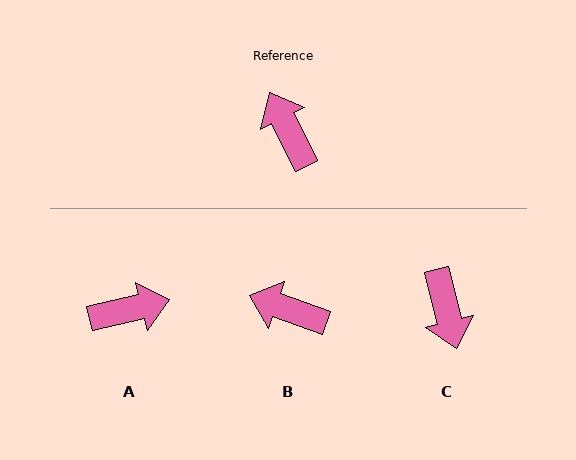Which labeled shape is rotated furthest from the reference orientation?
C, about 167 degrees away.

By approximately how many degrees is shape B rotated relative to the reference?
Approximately 44 degrees counter-clockwise.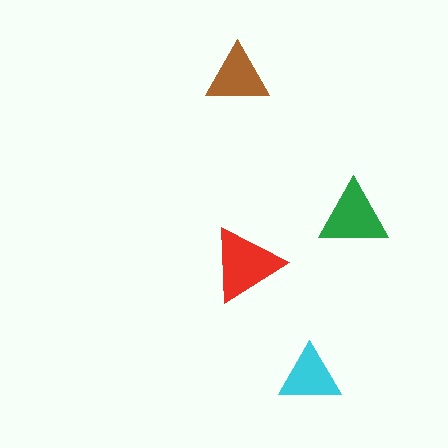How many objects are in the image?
There are 4 objects in the image.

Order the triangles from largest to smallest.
the red one, the green one, the brown one, the cyan one.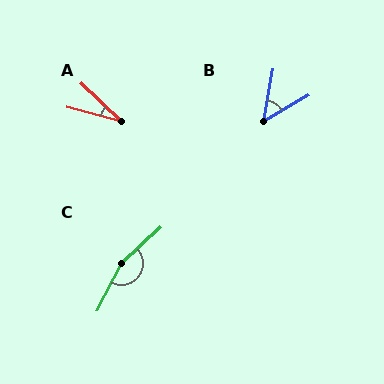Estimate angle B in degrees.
Approximately 49 degrees.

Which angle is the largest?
C, at approximately 160 degrees.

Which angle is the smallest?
A, at approximately 28 degrees.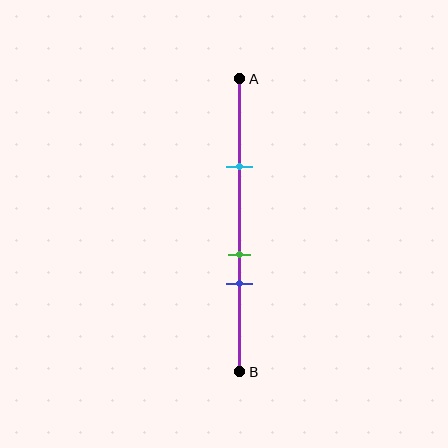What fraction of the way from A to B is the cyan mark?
The cyan mark is approximately 30% (0.3) of the way from A to B.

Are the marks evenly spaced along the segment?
No, the marks are not evenly spaced.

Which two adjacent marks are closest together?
The green and blue marks are the closest adjacent pair.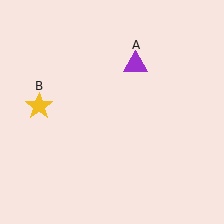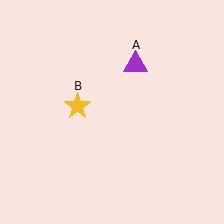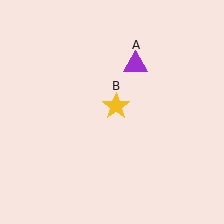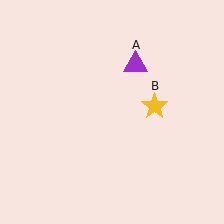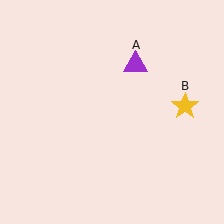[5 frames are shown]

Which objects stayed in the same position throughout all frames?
Purple triangle (object A) remained stationary.